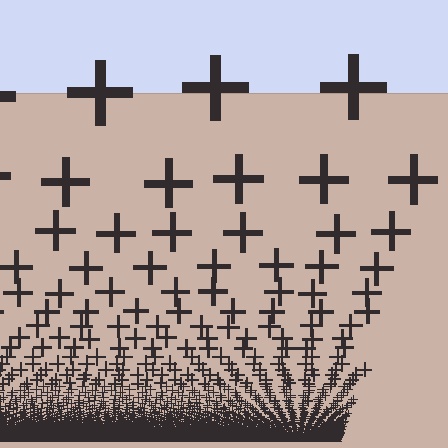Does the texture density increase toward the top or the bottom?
Density increases toward the bottom.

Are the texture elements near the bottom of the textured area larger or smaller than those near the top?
Smaller. The gradient is inverted — elements near the bottom are smaller and denser.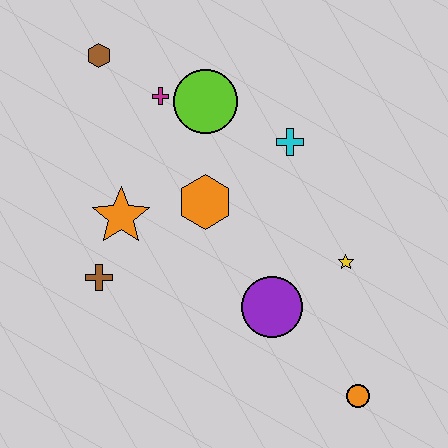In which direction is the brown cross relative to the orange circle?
The brown cross is to the left of the orange circle.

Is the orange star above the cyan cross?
No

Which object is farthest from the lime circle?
The orange circle is farthest from the lime circle.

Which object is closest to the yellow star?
The purple circle is closest to the yellow star.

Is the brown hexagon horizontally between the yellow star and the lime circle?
No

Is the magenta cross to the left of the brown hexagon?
No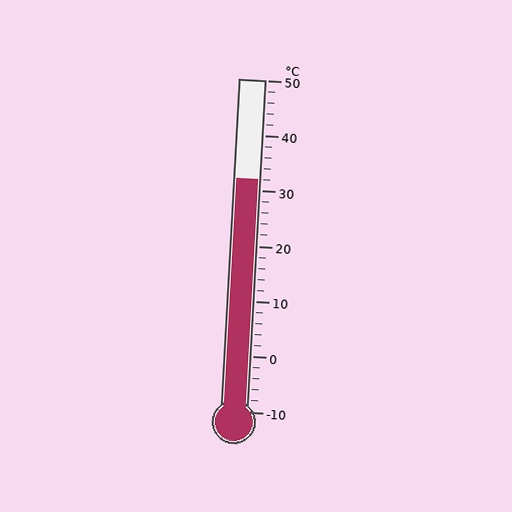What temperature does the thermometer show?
The thermometer shows approximately 32°C.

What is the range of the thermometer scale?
The thermometer scale ranges from -10°C to 50°C.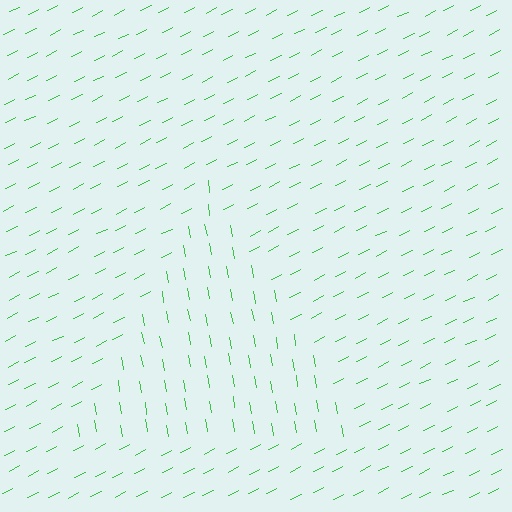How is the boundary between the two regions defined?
The boundary is defined purely by a change in line orientation (approximately 73 degrees difference). All lines are the same color and thickness.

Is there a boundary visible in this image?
Yes, there is a texture boundary formed by a change in line orientation.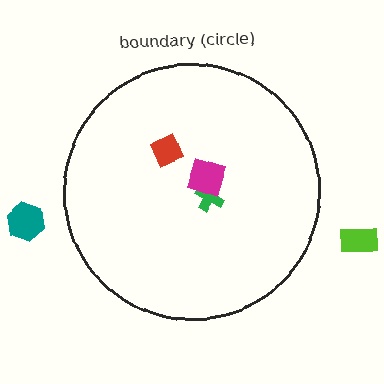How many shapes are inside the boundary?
3 inside, 2 outside.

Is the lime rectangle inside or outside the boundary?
Outside.